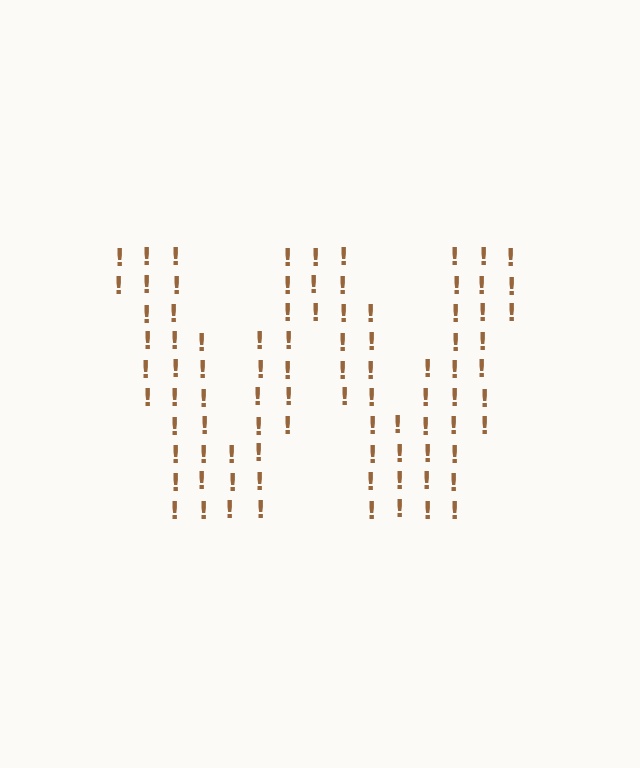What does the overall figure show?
The overall figure shows the letter W.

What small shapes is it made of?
It is made of small exclamation marks.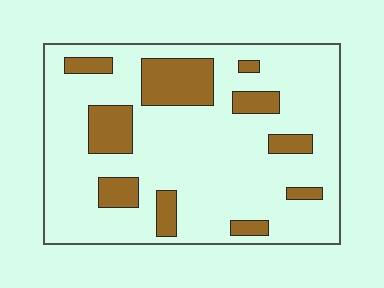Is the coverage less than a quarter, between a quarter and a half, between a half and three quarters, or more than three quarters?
Less than a quarter.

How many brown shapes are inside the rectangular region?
10.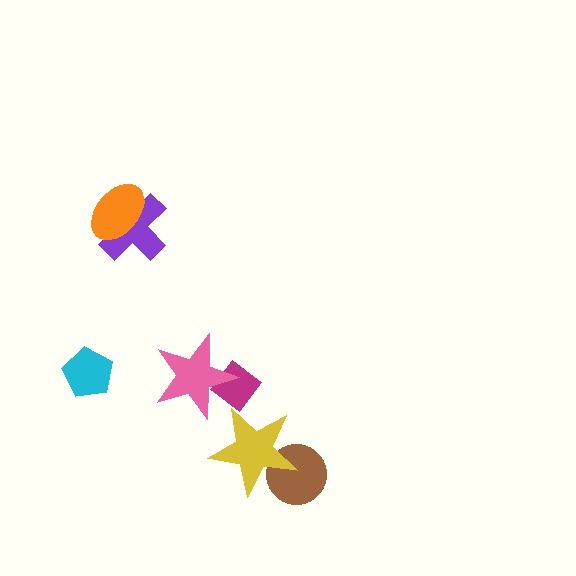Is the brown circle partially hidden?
Yes, it is partially covered by another shape.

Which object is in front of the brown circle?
The yellow star is in front of the brown circle.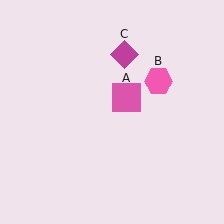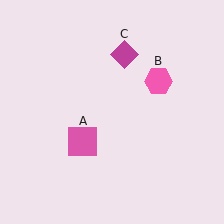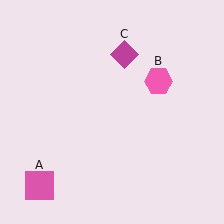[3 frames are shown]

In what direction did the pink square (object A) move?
The pink square (object A) moved down and to the left.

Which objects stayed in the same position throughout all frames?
Pink hexagon (object B) and magenta diamond (object C) remained stationary.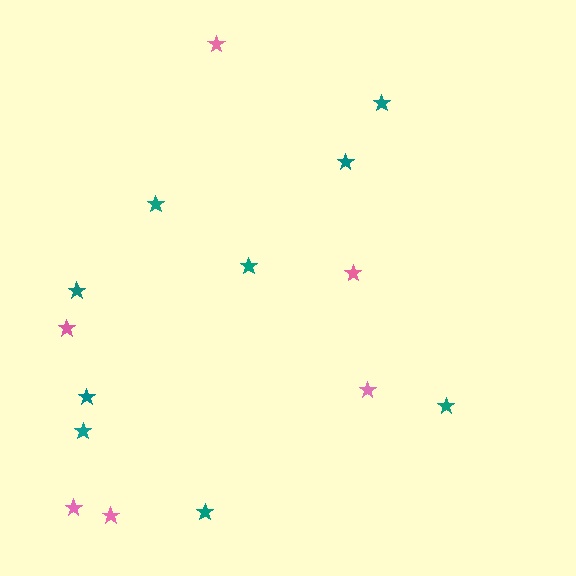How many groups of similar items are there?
There are 2 groups: one group of teal stars (9) and one group of pink stars (6).